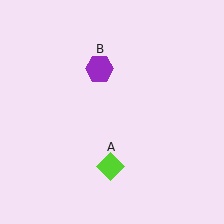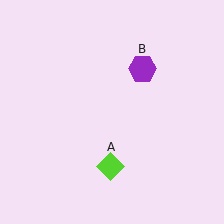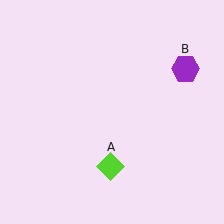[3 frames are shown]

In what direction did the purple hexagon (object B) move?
The purple hexagon (object B) moved right.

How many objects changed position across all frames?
1 object changed position: purple hexagon (object B).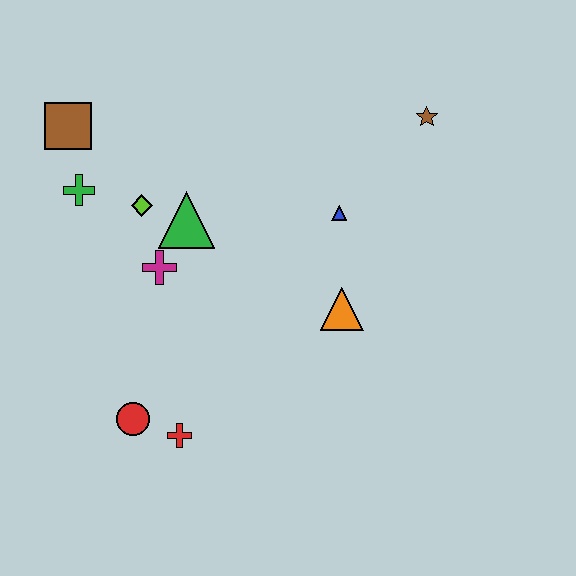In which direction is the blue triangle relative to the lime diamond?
The blue triangle is to the right of the lime diamond.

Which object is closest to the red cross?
The red circle is closest to the red cross.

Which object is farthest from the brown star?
The red circle is farthest from the brown star.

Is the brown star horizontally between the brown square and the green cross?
No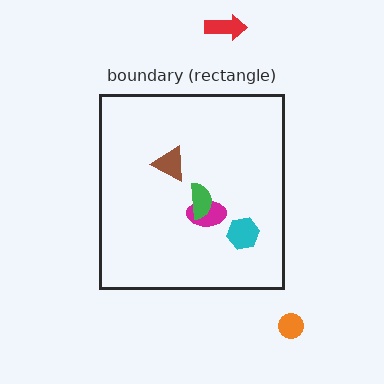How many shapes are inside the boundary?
4 inside, 2 outside.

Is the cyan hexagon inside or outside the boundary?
Inside.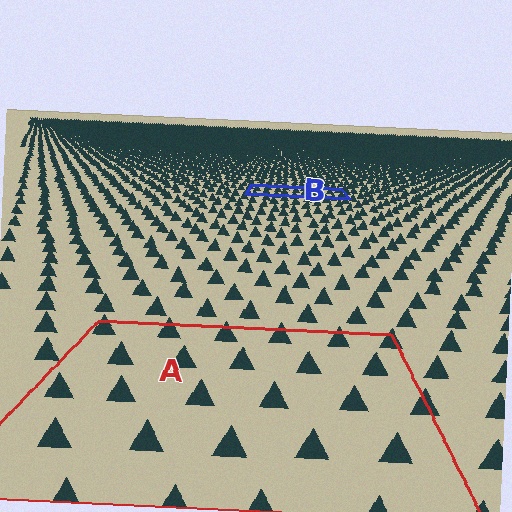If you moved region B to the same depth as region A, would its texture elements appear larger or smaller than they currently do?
They would appear larger. At a closer depth, the same texture elements are projected at a bigger on-screen size.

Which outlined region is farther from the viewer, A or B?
Region B is farther from the viewer — the texture elements inside it appear smaller and more densely packed.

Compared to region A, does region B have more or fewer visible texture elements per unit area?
Region B has more texture elements per unit area — they are packed more densely because it is farther away.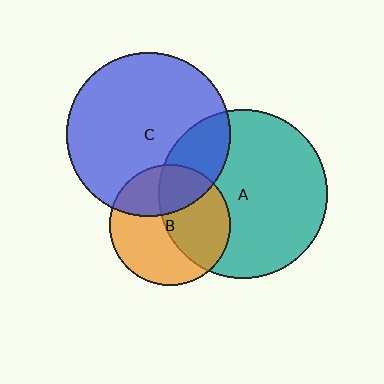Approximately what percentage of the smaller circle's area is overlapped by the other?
Approximately 20%.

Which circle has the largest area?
Circle A (teal).